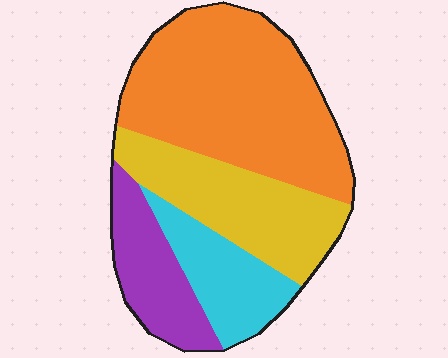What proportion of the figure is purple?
Purple covers roughly 15% of the figure.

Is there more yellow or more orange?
Orange.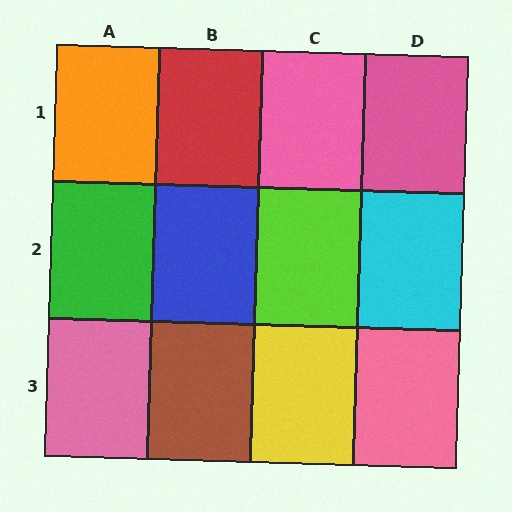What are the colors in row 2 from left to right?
Green, blue, lime, cyan.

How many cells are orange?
1 cell is orange.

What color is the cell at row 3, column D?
Pink.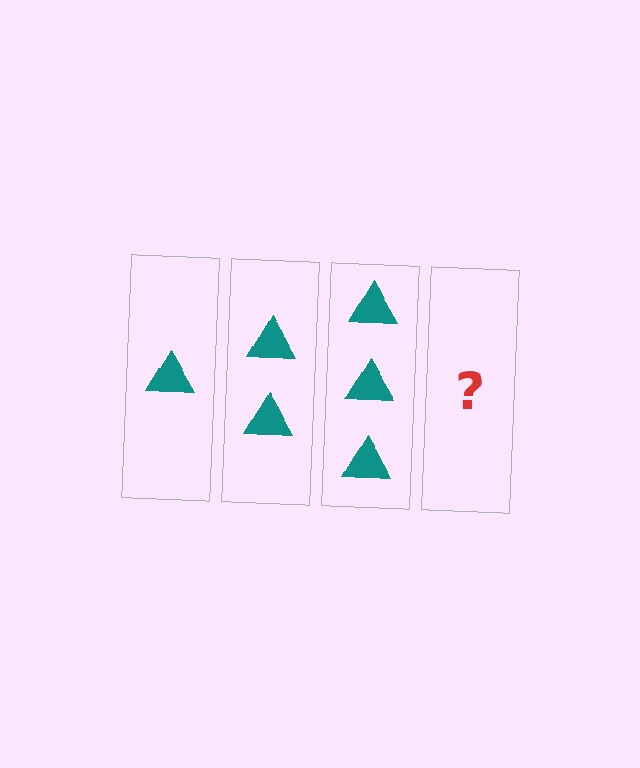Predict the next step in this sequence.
The next step is 4 triangles.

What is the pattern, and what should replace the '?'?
The pattern is that each step adds one more triangle. The '?' should be 4 triangles.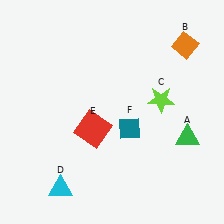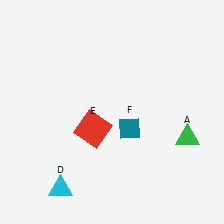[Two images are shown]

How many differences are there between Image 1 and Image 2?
There are 2 differences between the two images.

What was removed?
The orange diamond (B), the lime star (C) were removed in Image 2.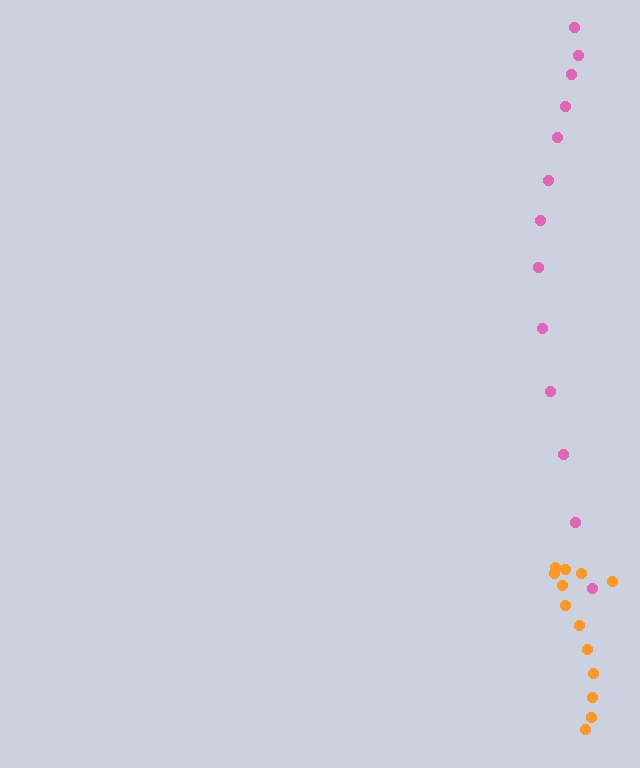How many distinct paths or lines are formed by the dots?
There are 2 distinct paths.